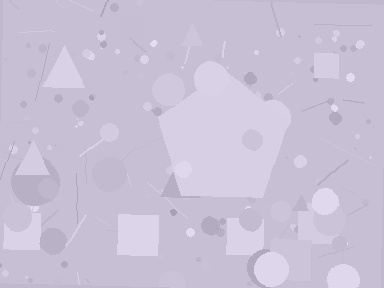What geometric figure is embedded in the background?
A pentagon is embedded in the background.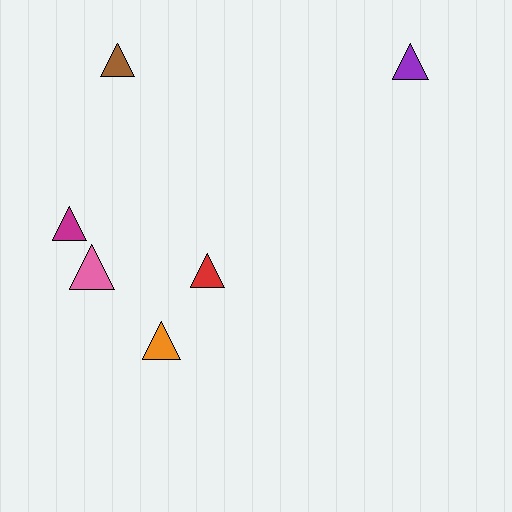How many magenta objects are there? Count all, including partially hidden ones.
There is 1 magenta object.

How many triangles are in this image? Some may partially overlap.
There are 6 triangles.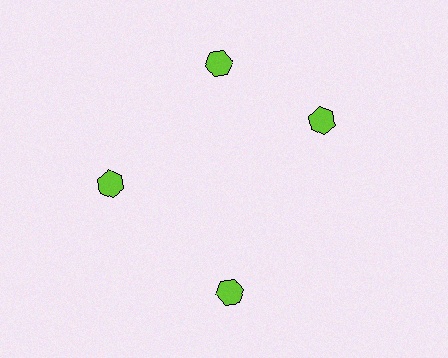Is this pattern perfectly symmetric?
No. The 4 lime hexagons are arranged in a ring, but one element near the 3 o'clock position is rotated out of alignment along the ring, breaking the 4-fold rotational symmetry.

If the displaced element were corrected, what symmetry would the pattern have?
It would have 4-fold rotational symmetry — the pattern would map onto itself every 90 degrees.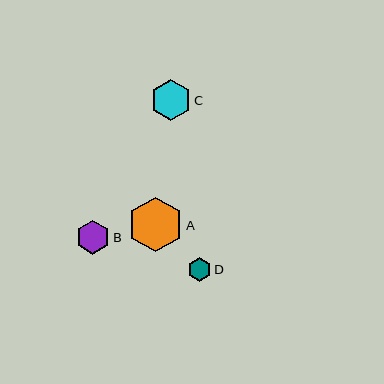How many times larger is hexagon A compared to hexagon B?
Hexagon A is approximately 1.6 times the size of hexagon B.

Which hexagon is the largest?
Hexagon A is the largest with a size of approximately 55 pixels.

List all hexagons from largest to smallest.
From largest to smallest: A, C, B, D.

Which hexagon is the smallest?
Hexagon D is the smallest with a size of approximately 23 pixels.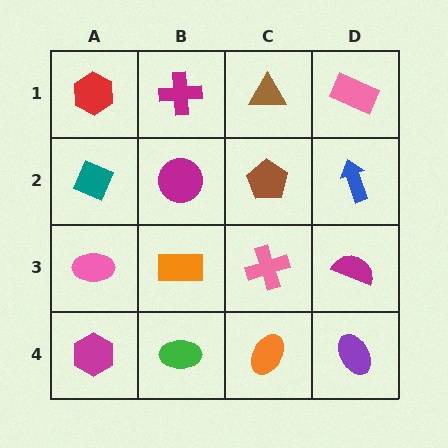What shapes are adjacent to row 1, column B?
A magenta circle (row 2, column B), a red hexagon (row 1, column A), a brown triangle (row 1, column C).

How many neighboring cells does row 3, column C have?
4.